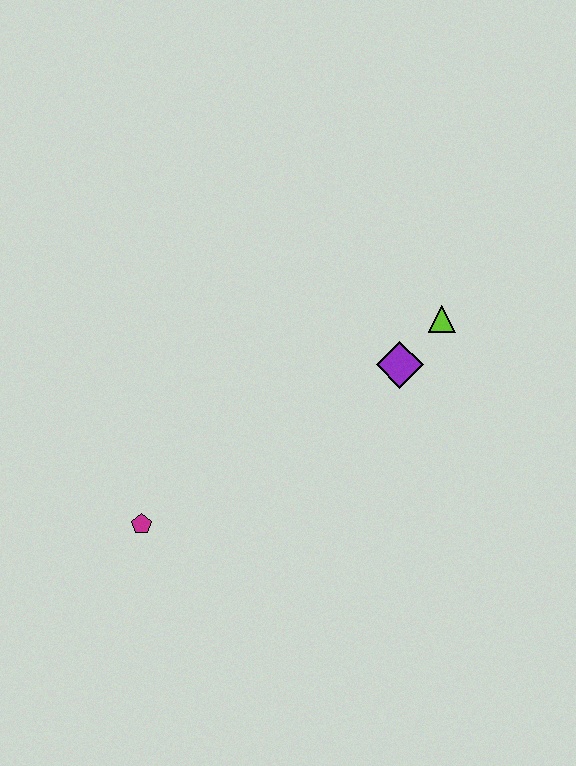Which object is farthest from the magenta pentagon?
The lime triangle is farthest from the magenta pentagon.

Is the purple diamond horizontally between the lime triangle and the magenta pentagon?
Yes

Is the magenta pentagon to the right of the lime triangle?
No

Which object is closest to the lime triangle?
The purple diamond is closest to the lime triangle.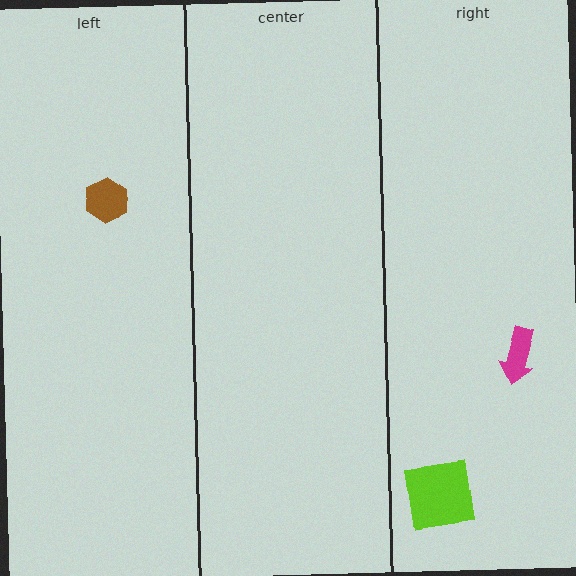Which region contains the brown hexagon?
The left region.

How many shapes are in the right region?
2.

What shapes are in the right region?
The magenta arrow, the lime square.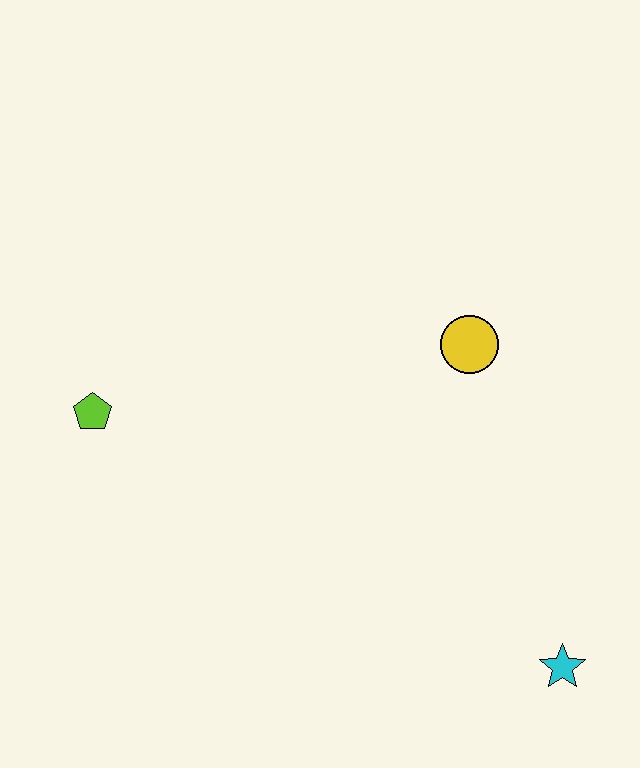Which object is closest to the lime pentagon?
The yellow circle is closest to the lime pentagon.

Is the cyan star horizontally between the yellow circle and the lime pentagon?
No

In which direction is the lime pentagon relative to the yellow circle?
The lime pentagon is to the left of the yellow circle.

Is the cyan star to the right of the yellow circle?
Yes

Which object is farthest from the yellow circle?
The lime pentagon is farthest from the yellow circle.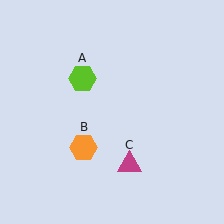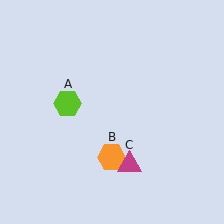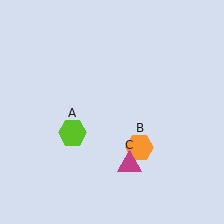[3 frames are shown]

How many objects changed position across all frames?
2 objects changed position: lime hexagon (object A), orange hexagon (object B).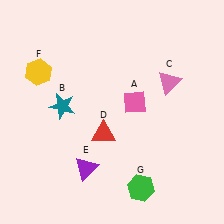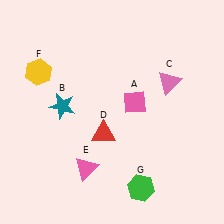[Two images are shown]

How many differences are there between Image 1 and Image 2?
There is 1 difference between the two images.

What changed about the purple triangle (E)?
In Image 1, E is purple. In Image 2, it changed to pink.